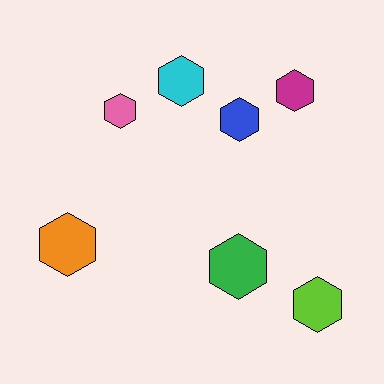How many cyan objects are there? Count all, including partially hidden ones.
There is 1 cyan object.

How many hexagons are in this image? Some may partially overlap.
There are 7 hexagons.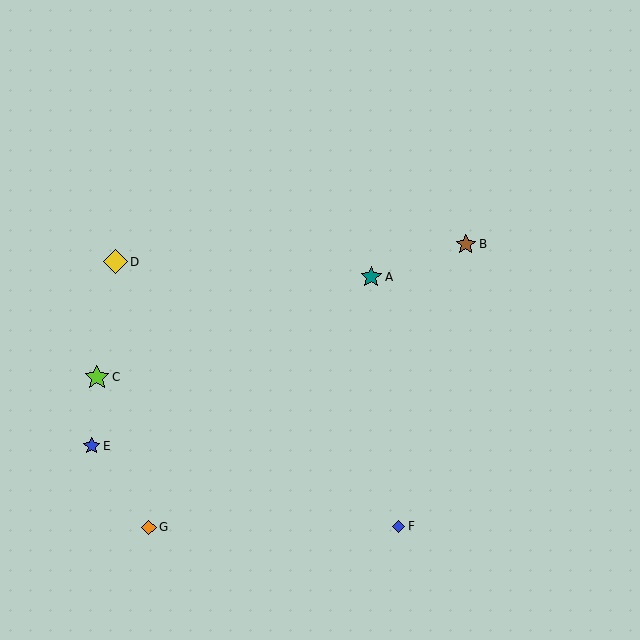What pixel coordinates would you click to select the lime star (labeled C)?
Click at (97, 377) to select the lime star C.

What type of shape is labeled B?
Shape B is a brown star.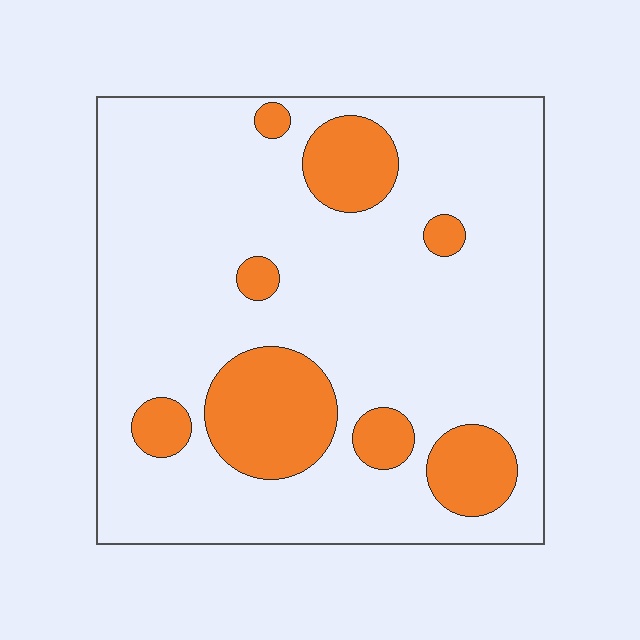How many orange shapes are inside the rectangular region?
8.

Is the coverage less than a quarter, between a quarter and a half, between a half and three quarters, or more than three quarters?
Less than a quarter.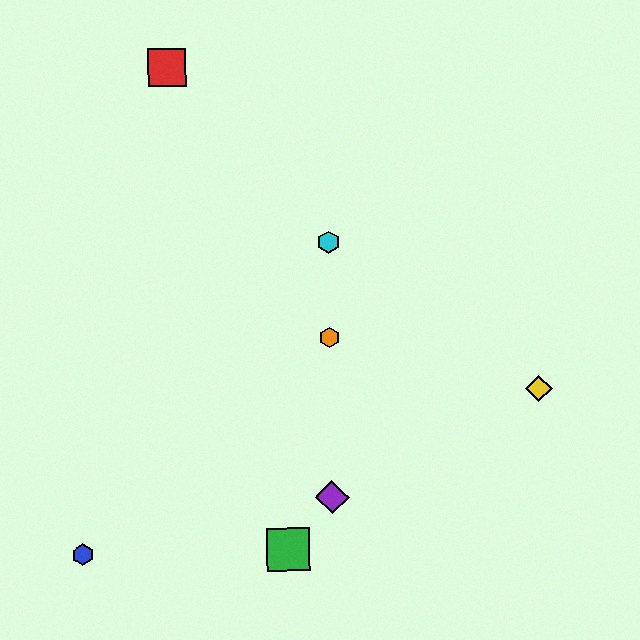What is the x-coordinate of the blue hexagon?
The blue hexagon is at x≈83.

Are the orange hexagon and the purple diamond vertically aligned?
Yes, both are at x≈330.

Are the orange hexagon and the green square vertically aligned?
No, the orange hexagon is at x≈330 and the green square is at x≈288.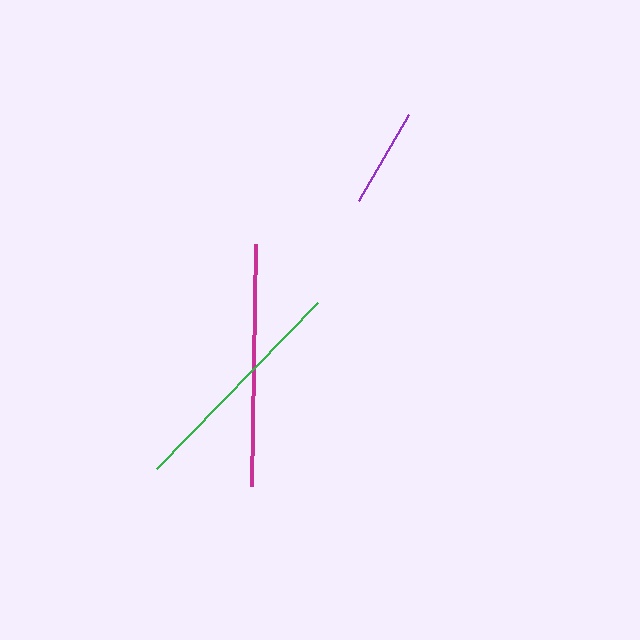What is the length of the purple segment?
The purple segment is approximately 99 pixels long.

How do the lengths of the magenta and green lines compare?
The magenta and green lines are approximately the same length.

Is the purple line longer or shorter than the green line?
The green line is longer than the purple line.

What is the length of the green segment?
The green segment is approximately 231 pixels long.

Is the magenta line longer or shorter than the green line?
The magenta line is longer than the green line.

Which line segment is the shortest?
The purple line is the shortest at approximately 99 pixels.